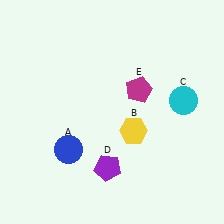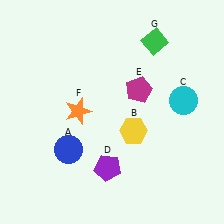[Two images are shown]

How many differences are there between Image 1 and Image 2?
There are 2 differences between the two images.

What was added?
An orange star (F), a green diamond (G) were added in Image 2.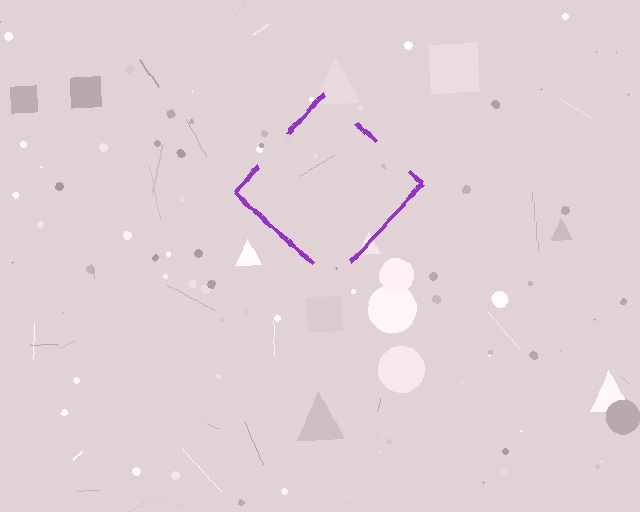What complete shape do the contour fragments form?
The contour fragments form a diamond.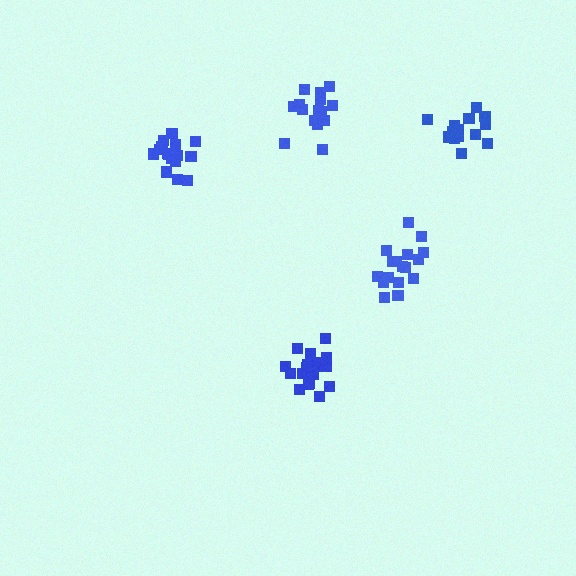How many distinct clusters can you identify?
There are 5 distinct clusters.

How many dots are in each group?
Group 1: 20 dots, Group 2: 17 dots, Group 3: 16 dots, Group 4: 14 dots, Group 5: 15 dots (82 total).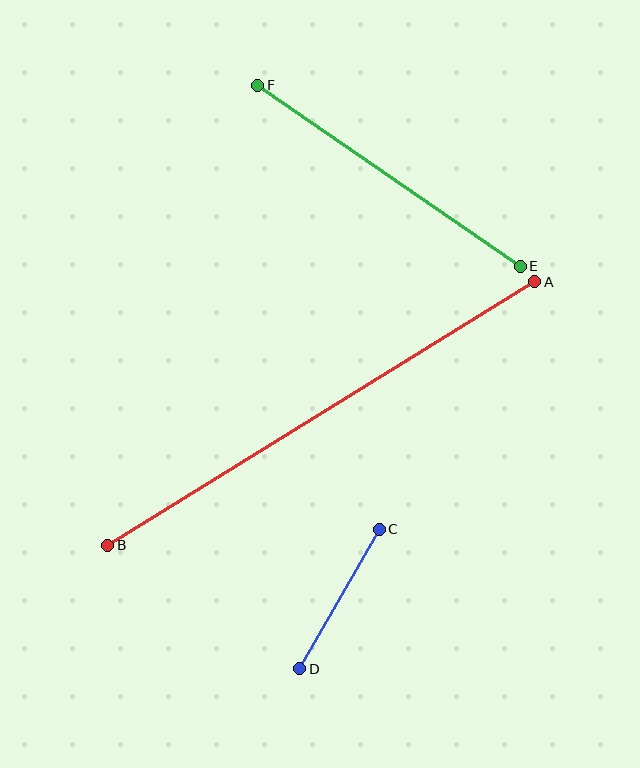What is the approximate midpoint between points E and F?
The midpoint is at approximately (389, 176) pixels.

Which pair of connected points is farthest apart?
Points A and B are farthest apart.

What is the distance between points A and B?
The distance is approximately 502 pixels.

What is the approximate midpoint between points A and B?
The midpoint is at approximately (321, 414) pixels.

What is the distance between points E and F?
The distance is approximately 318 pixels.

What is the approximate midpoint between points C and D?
The midpoint is at approximately (339, 599) pixels.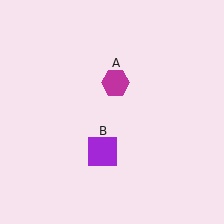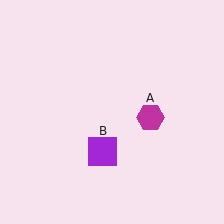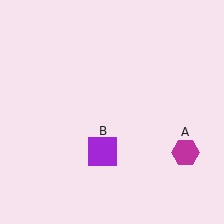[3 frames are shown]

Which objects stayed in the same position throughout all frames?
Purple square (object B) remained stationary.